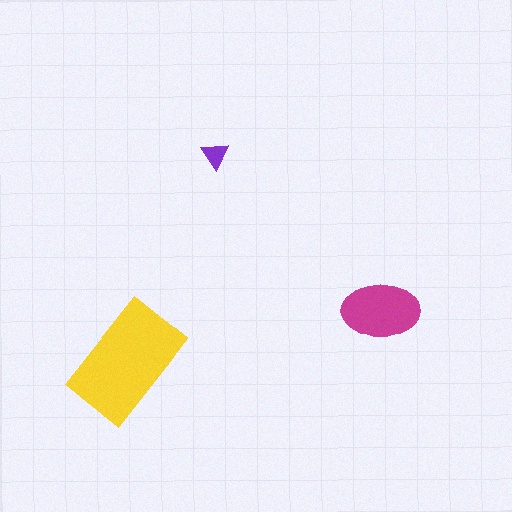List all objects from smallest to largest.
The purple triangle, the magenta ellipse, the yellow rectangle.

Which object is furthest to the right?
The magenta ellipse is rightmost.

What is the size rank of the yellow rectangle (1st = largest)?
1st.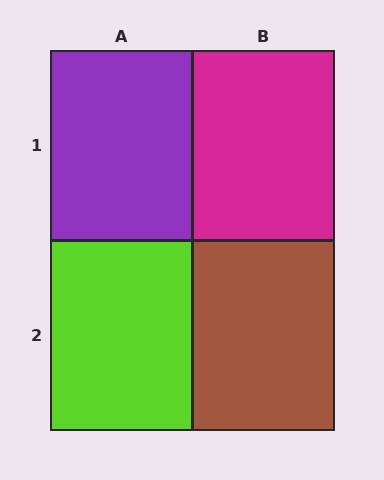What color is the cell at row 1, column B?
Magenta.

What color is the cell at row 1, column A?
Purple.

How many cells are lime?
1 cell is lime.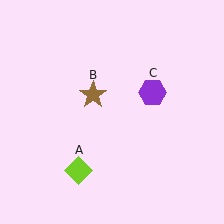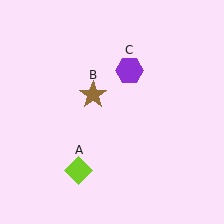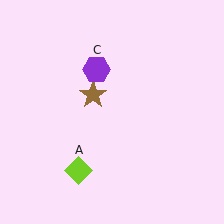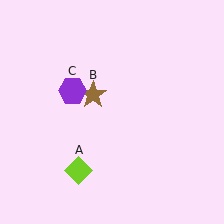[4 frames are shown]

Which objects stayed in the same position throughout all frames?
Lime diamond (object A) and brown star (object B) remained stationary.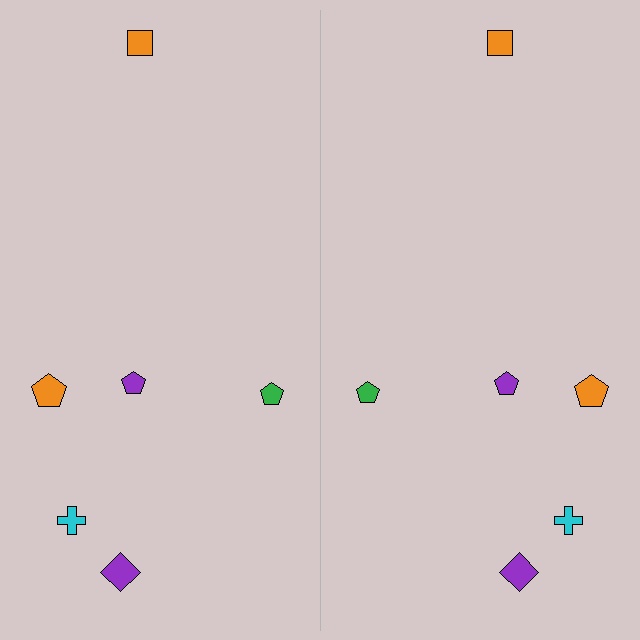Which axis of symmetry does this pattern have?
The pattern has a vertical axis of symmetry running through the center of the image.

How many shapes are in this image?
There are 12 shapes in this image.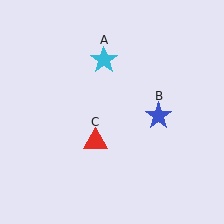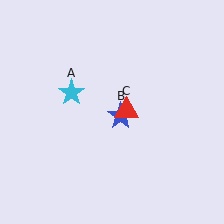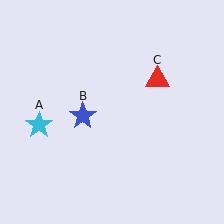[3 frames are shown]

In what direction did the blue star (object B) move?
The blue star (object B) moved left.